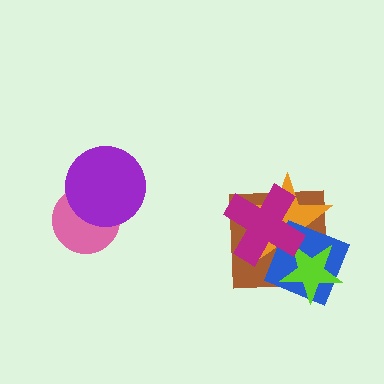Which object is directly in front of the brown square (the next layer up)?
The orange star is directly in front of the brown square.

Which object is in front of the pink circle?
The purple circle is in front of the pink circle.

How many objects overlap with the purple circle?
1 object overlaps with the purple circle.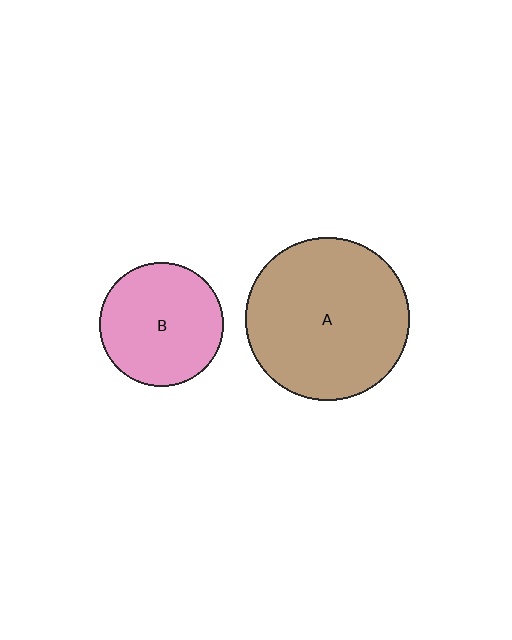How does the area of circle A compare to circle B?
Approximately 1.7 times.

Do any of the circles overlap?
No, none of the circles overlap.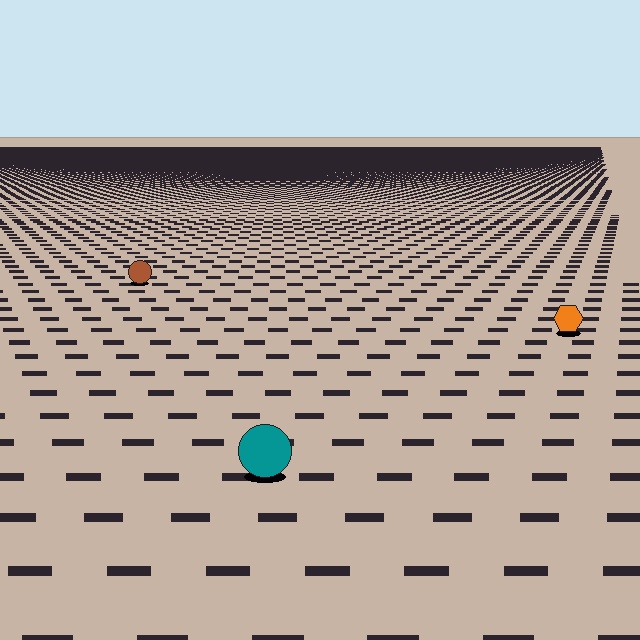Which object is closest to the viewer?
The teal circle is closest. The texture marks near it are larger and more spread out.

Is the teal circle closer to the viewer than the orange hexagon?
Yes. The teal circle is closer — you can tell from the texture gradient: the ground texture is coarser near it.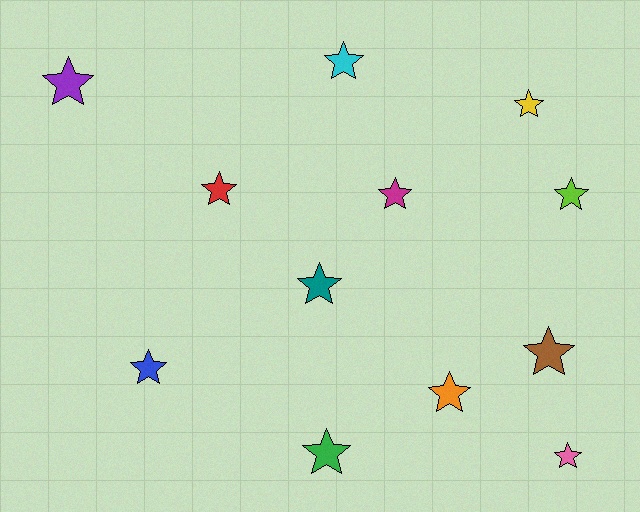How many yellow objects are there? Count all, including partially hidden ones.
There is 1 yellow object.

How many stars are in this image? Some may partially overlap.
There are 12 stars.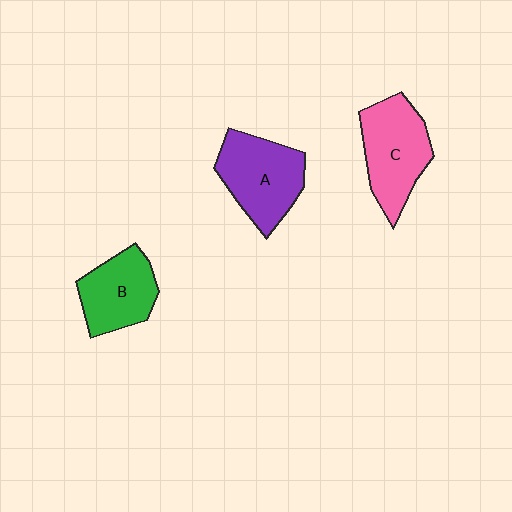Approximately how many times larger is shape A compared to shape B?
Approximately 1.2 times.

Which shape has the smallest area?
Shape B (green).